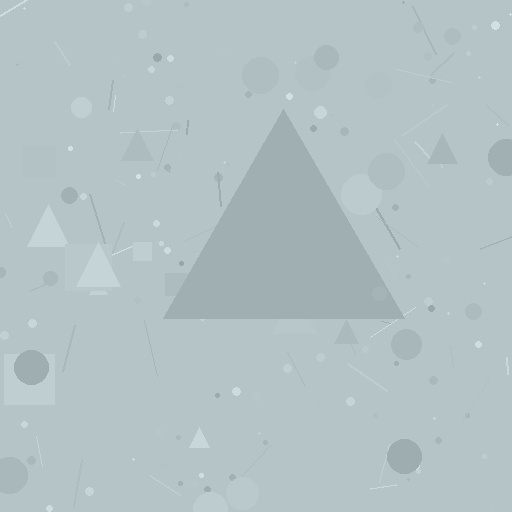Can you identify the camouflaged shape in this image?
The camouflaged shape is a triangle.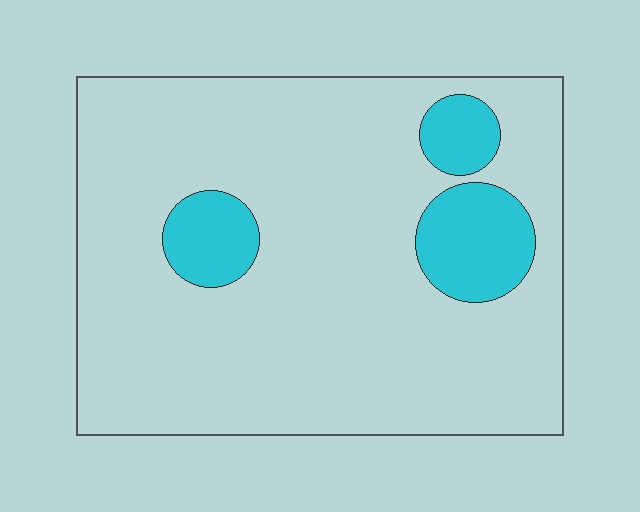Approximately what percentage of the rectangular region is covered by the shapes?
Approximately 15%.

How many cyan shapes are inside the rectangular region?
3.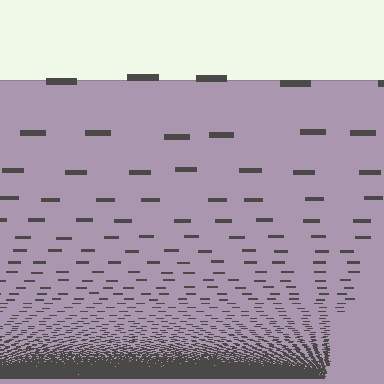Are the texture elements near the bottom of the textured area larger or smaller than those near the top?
Smaller. The gradient is inverted — elements near the bottom are smaller and denser.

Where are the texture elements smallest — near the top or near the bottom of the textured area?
Near the bottom.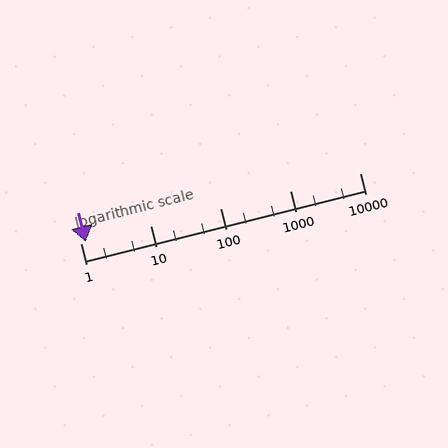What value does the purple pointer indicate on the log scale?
The pointer indicates approximately 1.2.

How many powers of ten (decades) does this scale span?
The scale spans 4 decades, from 1 to 10000.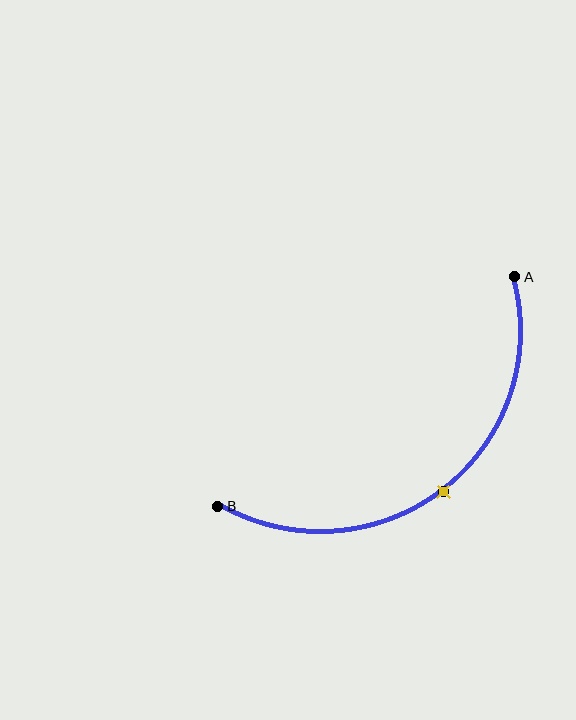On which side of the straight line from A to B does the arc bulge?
The arc bulges below and to the right of the straight line connecting A and B.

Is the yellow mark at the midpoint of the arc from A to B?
Yes. The yellow mark lies on the arc at equal arc-length from both A and B — it is the arc midpoint.